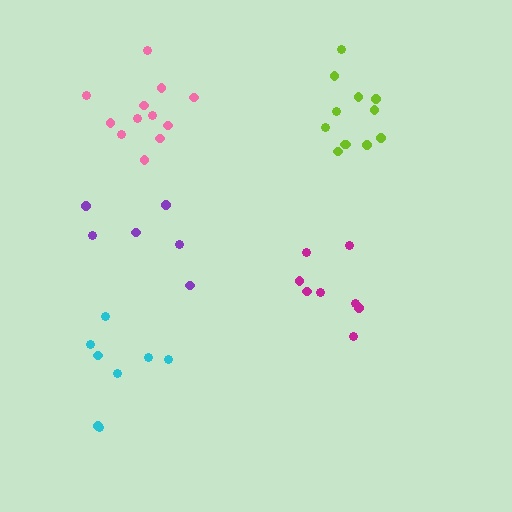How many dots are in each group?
Group 1: 6 dots, Group 2: 8 dots, Group 3: 12 dots, Group 4: 8 dots, Group 5: 12 dots (46 total).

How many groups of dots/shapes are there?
There are 5 groups.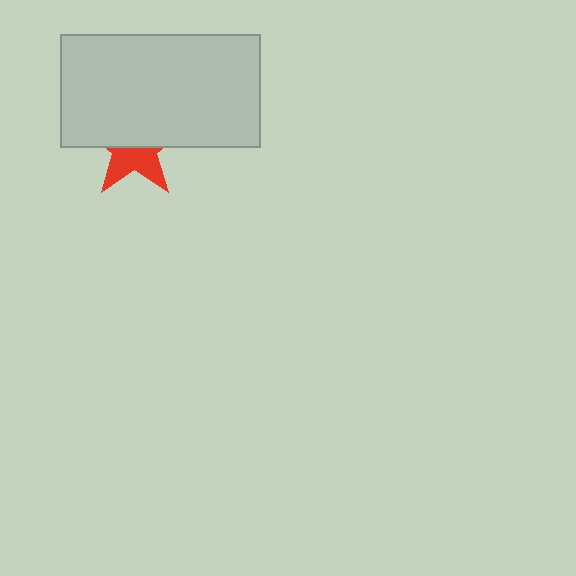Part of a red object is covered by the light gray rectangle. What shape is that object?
It is a star.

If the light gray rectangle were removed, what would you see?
You would see the complete red star.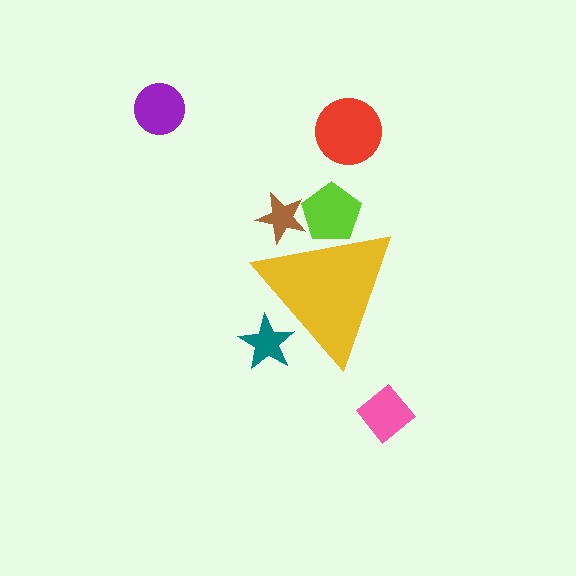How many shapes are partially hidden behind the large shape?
3 shapes are partially hidden.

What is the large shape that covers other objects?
A yellow triangle.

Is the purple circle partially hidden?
No, the purple circle is fully visible.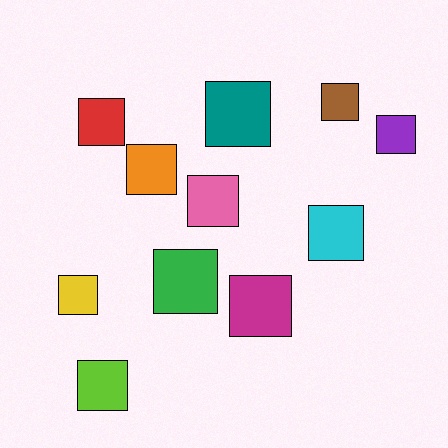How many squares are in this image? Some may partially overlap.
There are 11 squares.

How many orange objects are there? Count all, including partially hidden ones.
There is 1 orange object.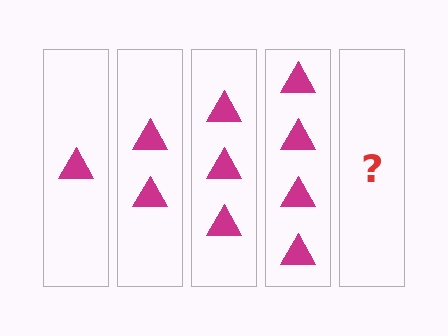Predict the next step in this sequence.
The next step is 5 triangles.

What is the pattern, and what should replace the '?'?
The pattern is that each step adds one more triangle. The '?' should be 5 triangles.